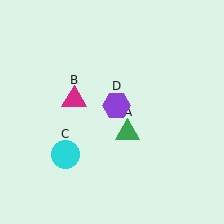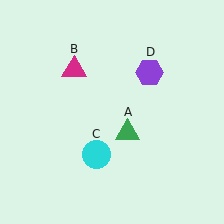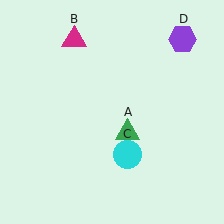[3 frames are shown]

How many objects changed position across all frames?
3 objects changed position: magenta triangle (object B), cyan circle (object C), purple hexagon (object D).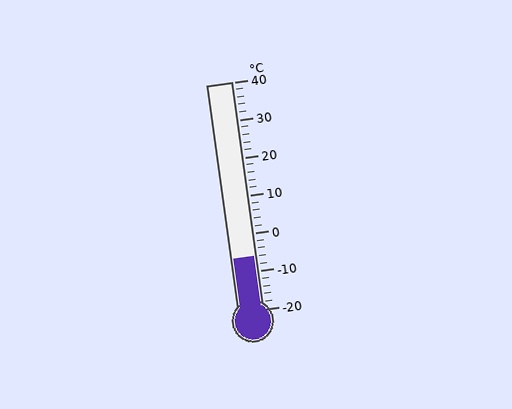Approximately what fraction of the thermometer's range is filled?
The thermometer is filled to approximately 25% of its range.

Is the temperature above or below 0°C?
The temperature is below 0°C.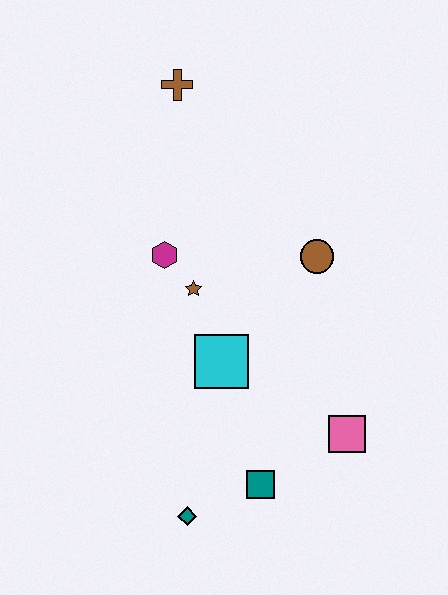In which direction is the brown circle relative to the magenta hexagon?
The brown circle is to the right of the magenta hexagon.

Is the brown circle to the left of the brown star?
No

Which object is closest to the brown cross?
The magenta hexagon is closest to the brown cross.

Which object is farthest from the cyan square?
The brown cross is farthest from the cyan square.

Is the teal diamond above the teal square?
No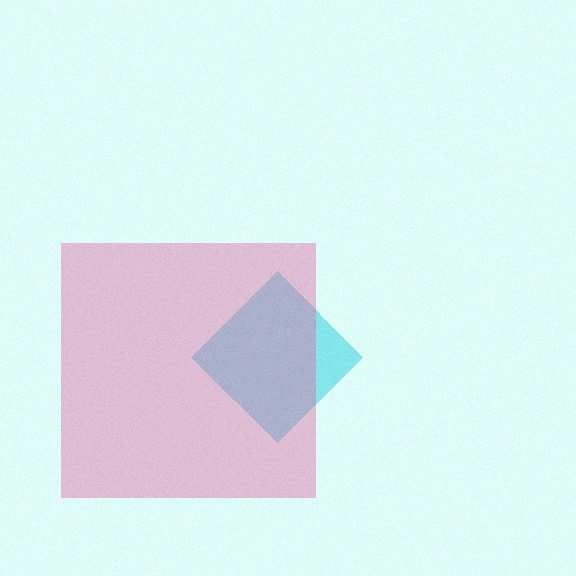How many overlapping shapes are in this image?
There are 2 overlapping shapes in the image.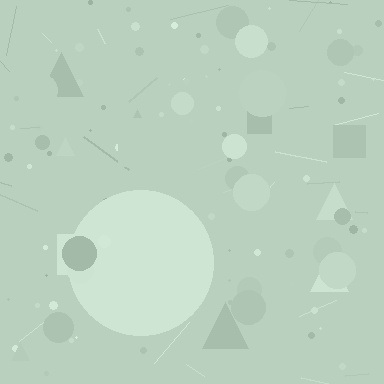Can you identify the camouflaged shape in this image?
The camouflaged shape is a circle.